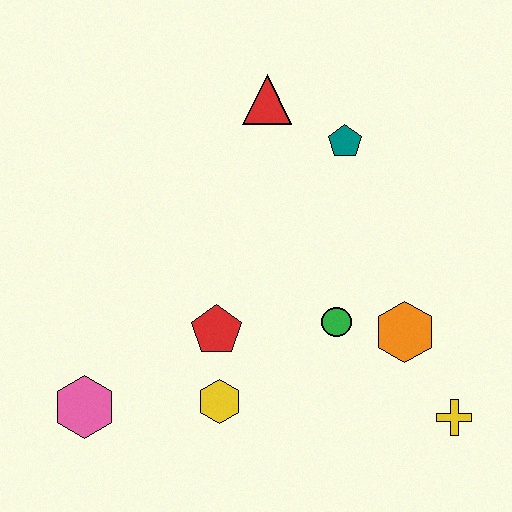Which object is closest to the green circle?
The orange hexagon is closest to the green circle.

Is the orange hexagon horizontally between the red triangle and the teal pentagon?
No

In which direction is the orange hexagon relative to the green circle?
The orange hexagon is to the right of the green circle.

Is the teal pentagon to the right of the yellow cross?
No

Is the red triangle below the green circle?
No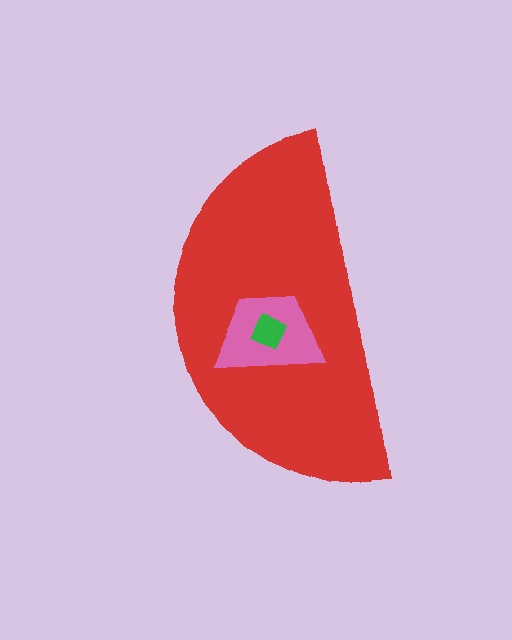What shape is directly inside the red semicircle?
The pink trapezoid.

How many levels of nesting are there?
3.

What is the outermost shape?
The red semicircle.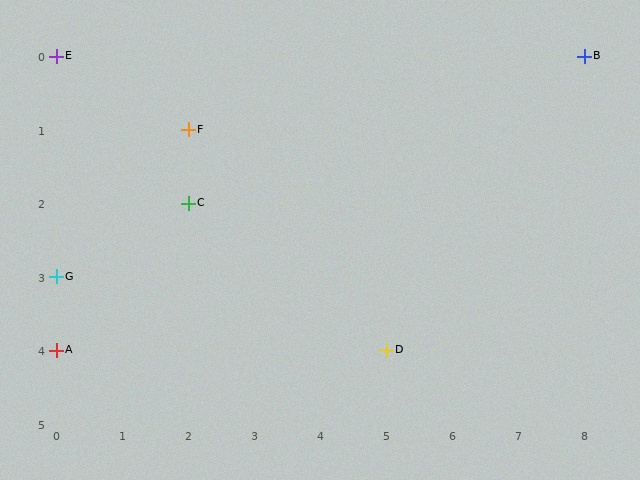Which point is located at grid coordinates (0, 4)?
Point A is at (0, 4).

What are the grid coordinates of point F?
Point F is at grid coordinates (2, 1).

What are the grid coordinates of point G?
Point G is at grid coordinates (0, 3).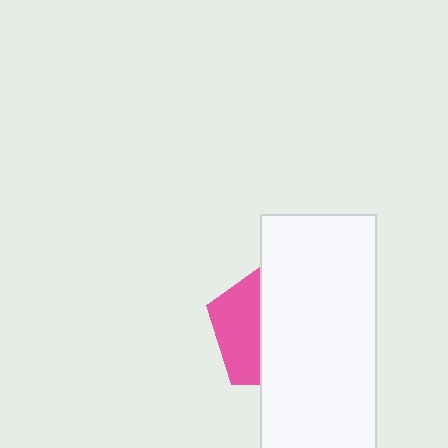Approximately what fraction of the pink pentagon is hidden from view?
Roughly 64% of the pink pentagon is hidden behind the white rectangle.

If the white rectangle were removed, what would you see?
You would see the complete pink pentagon.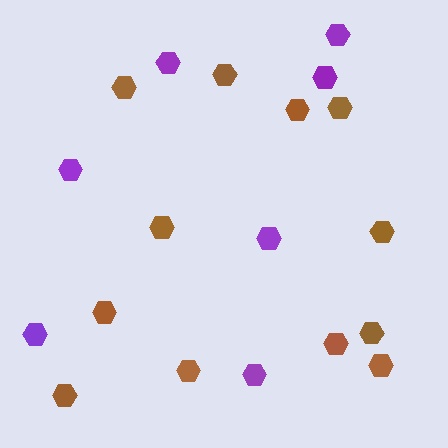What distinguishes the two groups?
There are 2 groups: one group of brown hexagons (12) and one group of purple hexagons (7).